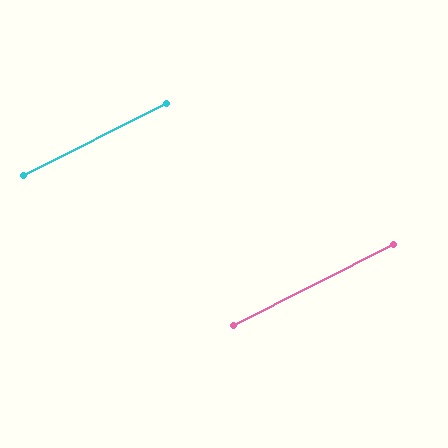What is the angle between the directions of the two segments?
Approximately 0 degrees.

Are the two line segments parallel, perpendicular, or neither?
Parallel — their directions differ by only 0.3°.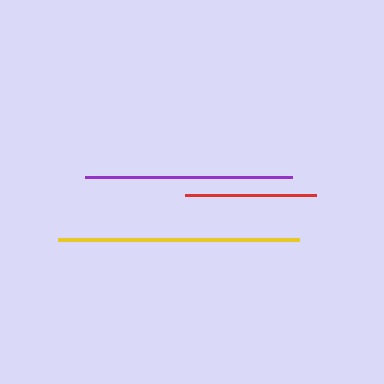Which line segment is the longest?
The yellow line is the longest at approximately 241 pixels.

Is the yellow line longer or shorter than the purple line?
The yellow line is longer than the purple line.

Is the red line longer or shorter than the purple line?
The purple line is longer than the red line.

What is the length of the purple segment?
The purple segment is approximately 208 pixels long.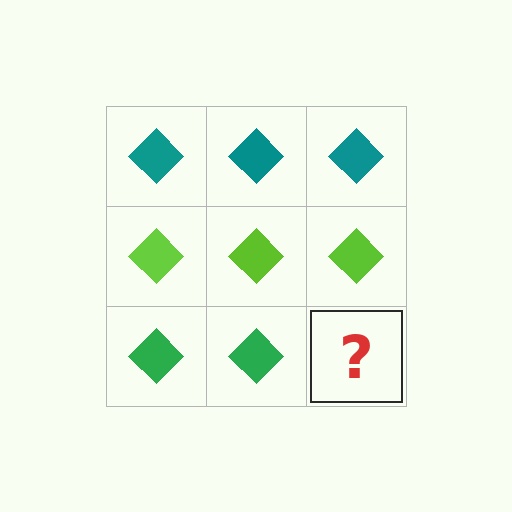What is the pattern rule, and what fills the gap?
The rule is that each row has a consistent color. The gap should be filled with a green diamond.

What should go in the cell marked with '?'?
The missing cell should contain a green diamond.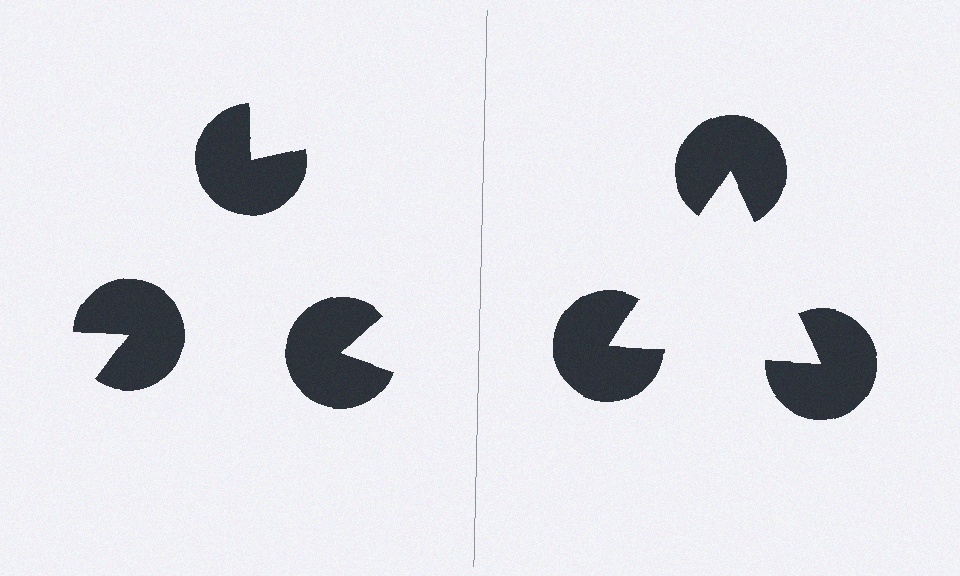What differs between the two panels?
The pac-man discs are positioned identically on both sides; only the wedge orientations differ. On the right they align to a triangle; on the left they are misaligned.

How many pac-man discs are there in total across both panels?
6 — 3 on each side.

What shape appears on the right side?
An illusory triangle.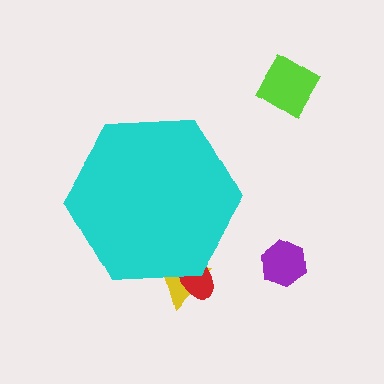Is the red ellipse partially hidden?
Yes, the red ellipse is partially hidden behind the cyan hexagon.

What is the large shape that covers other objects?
A cyan hexagon.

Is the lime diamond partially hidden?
No, the lime diamond is fully visible.